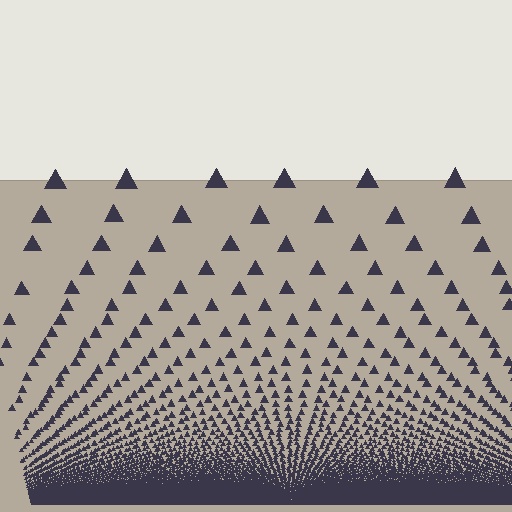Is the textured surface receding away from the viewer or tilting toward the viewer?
The surface appears to tilt toward the viewer. Texture elements get larger and sparser toward the top.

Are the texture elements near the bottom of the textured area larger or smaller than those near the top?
Smaller. The gradient is inverted — elements near the bottom are smaller and denser.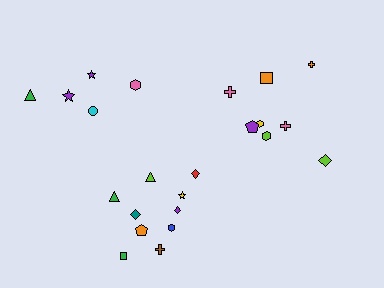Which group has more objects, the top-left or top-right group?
The top-right group.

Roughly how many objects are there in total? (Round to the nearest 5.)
Roughly 25 objects in total.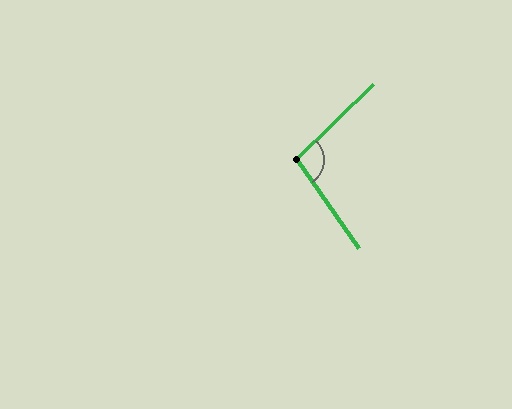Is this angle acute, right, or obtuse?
It is obtuse.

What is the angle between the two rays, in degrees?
Approximately 99 degrees.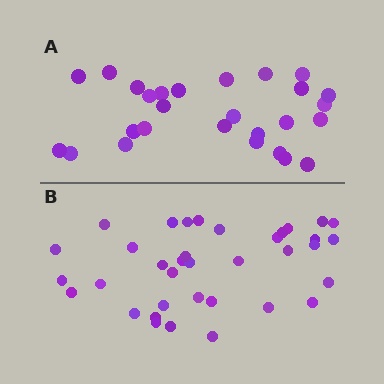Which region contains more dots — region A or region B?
Region B (the bottom region) has more dots.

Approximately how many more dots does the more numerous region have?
Region B has roughly 8 or so more dots than region A.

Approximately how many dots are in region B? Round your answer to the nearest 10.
About 40 dots. (The exact count is 36, which rounds to 40.)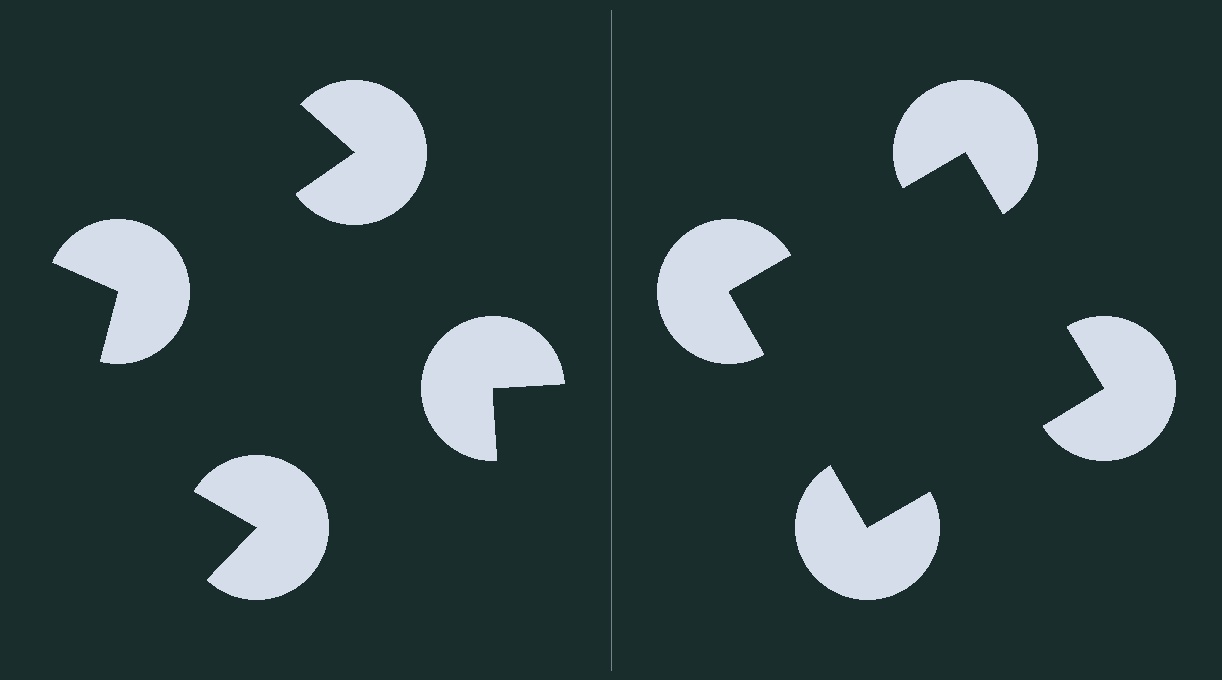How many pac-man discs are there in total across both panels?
8 — 4 on each side.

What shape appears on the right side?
An illusory square.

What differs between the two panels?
The pac-man discs are positioned identically on both sides; only the wedge orientations differ. On the right they align to a square; on the left they are misaligned.